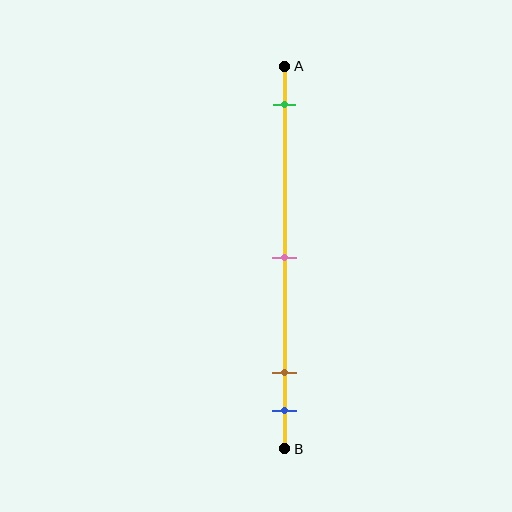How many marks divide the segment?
There are 4 marks dividing the segment.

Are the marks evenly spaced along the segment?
No, the marks are not evenly spaced.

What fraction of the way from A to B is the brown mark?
The brown mark is approximately 80% (0.8) of the way from A to B.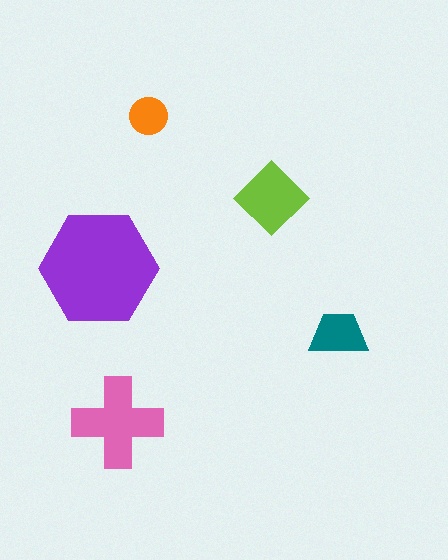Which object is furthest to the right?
The teal trapezoid is rightmost.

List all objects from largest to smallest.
The purple hexagon, the pink cross, the lime diamond, the teal trapezoid, the orange circle.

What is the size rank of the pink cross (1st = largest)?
2nd.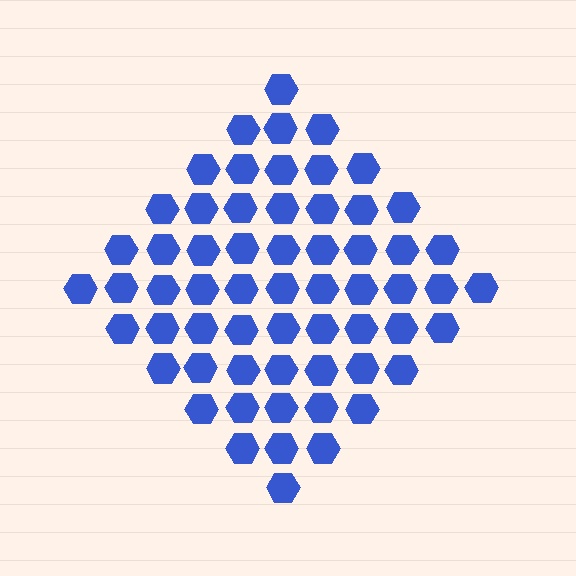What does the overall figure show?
The overall figure shows a diamond.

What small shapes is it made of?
It is made of small hexagons.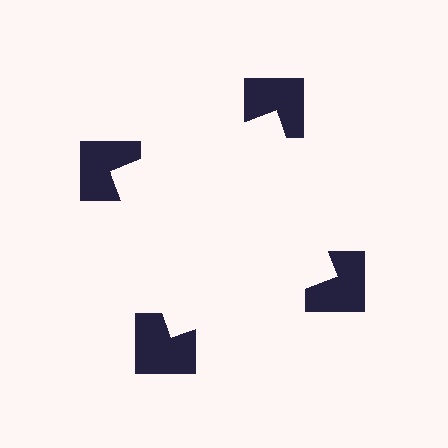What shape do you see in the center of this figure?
An illusory square — its edges are inferred from the aligned wedge cuts in the notched squares, not physically drawn.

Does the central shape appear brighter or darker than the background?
It typically appears slightly brighter than the background, even though no actual brightness change is drawn.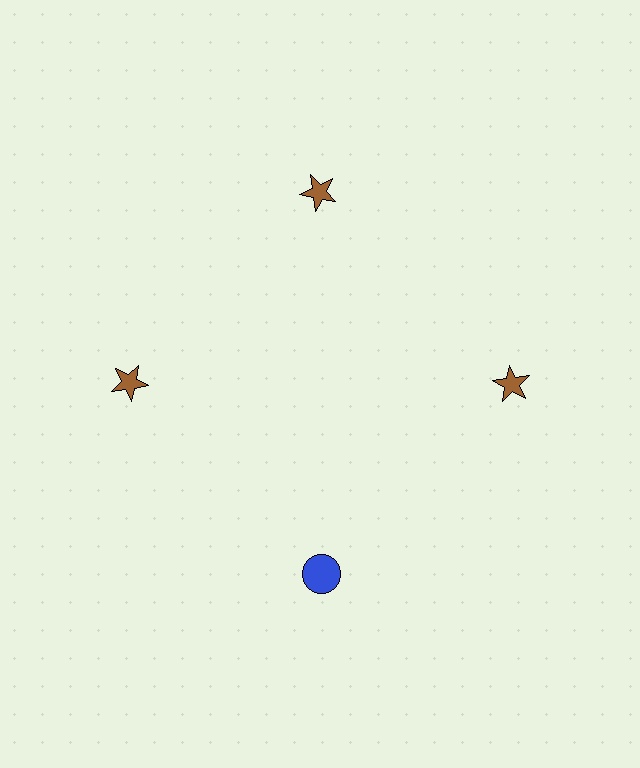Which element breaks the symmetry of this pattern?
The blue circle at roughly the 6 o'clock position breaks the symmetry. All other shapes are brown stars.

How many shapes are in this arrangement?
There are 4 shapes arranged in a ring pattern.